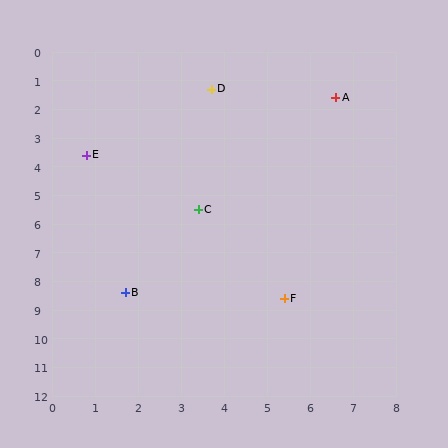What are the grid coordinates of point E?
Point E is at approximately (0.8, 3.6).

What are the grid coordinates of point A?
Point A is at approximately (6.6, 1.6).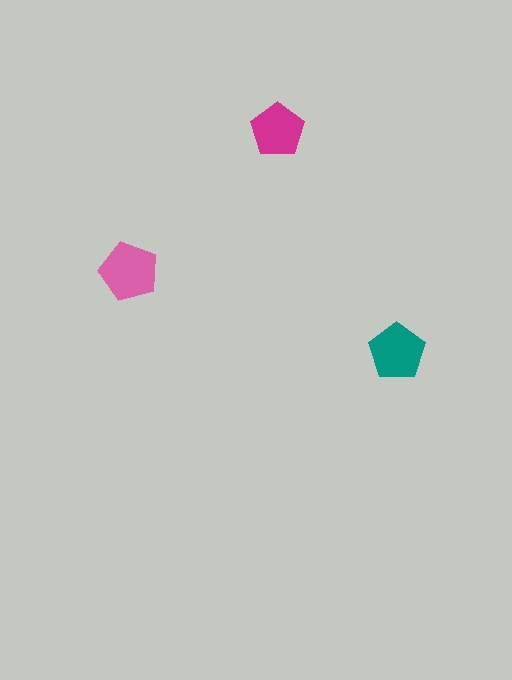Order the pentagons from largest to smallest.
the pink one, the teal one, the magenta one.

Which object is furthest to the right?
The teal pentagon is rightmost.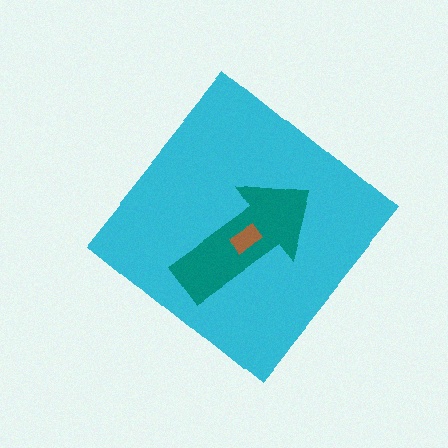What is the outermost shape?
The cyan diamond.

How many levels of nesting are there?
3.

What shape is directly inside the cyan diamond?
The teal arrow.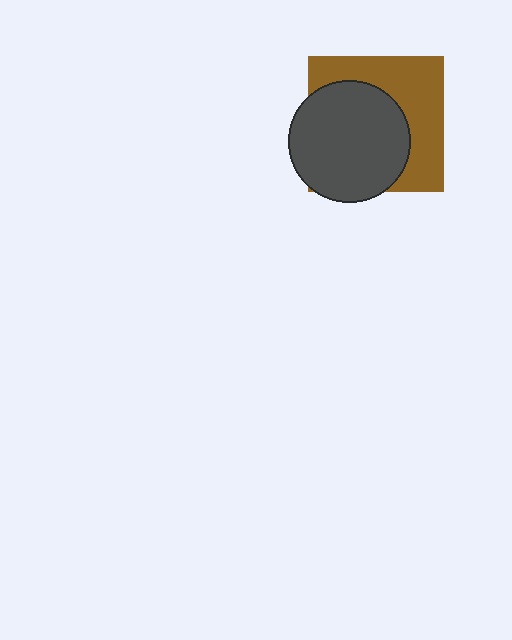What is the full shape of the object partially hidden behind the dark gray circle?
The partially hidden object is a brown square.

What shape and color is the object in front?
The object in front is a dark gray circle.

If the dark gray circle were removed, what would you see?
You would see the complete brown square.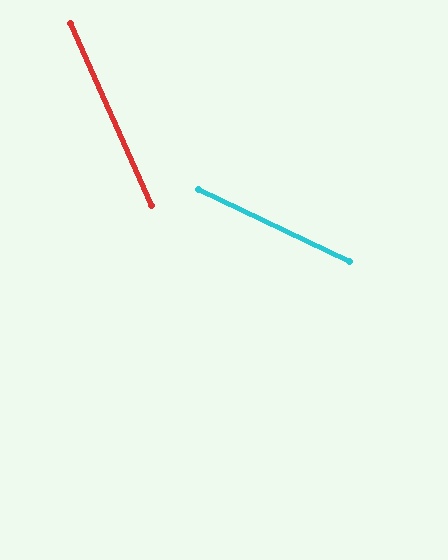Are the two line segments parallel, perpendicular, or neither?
Neither parallel nor perpendicular — they differ by about 41°.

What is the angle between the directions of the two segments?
Approximately 41 degrees.